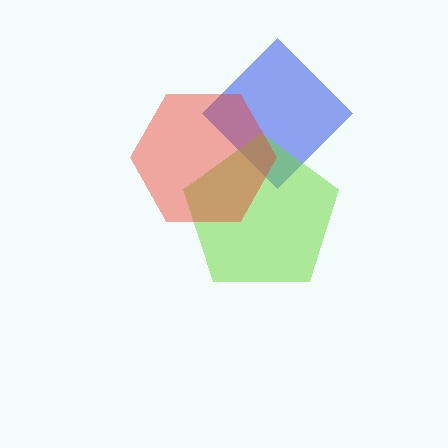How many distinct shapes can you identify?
There are 3 distinct shapes: a blue diamond, a lime pentagon, a red hexagon.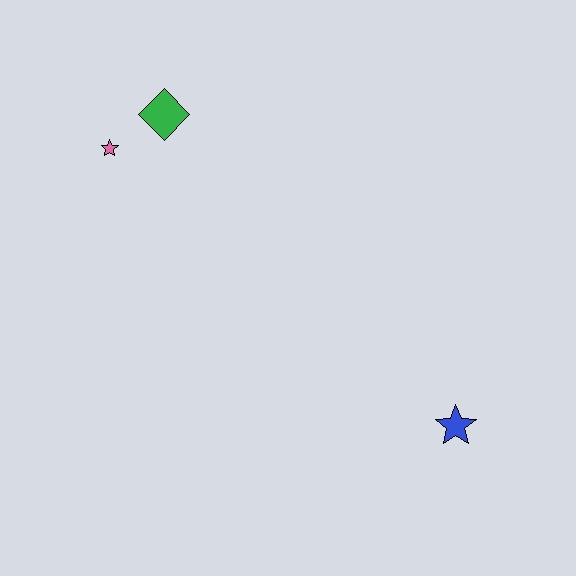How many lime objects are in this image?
There are no lime objects.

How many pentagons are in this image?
There are no pentagons.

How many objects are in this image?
There are 3 objects.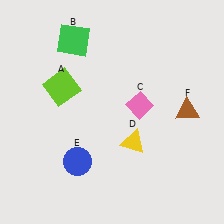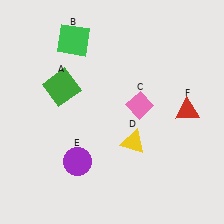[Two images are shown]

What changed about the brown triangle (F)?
In Image 1, F is brown. In Image 2, it changed to red.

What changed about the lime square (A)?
In Image 1, A is lime. In Image 2, it changed to green.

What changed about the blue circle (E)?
In Image 1, E is blue. In Image 2, it changed to purple.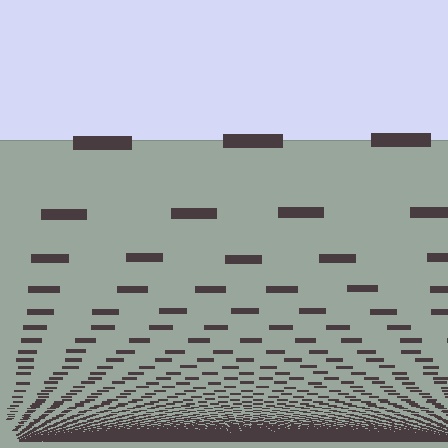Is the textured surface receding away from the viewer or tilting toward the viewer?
The surface appears to tilt toward the viewer. Texture elements get larger and sparser toward the top.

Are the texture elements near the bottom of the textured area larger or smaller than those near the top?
Smaller. The gradient is inverted — elements near the bottom are smaller and denser.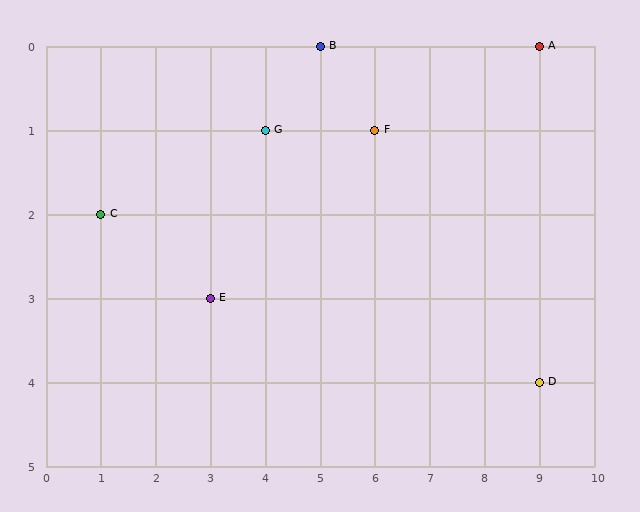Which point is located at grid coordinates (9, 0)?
Point A is at (9, 0).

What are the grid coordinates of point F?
Point F is at grid coordinates (6, 1).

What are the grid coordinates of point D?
Point D is at grid coordinates (9, 4).